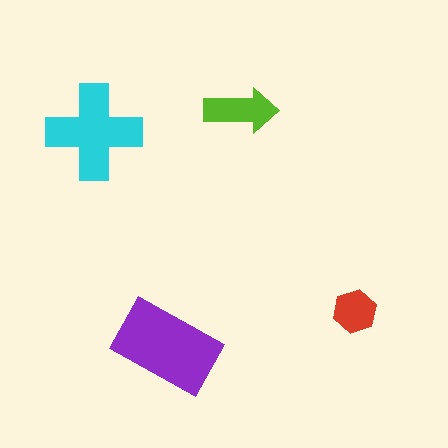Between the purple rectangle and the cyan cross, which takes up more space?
The purple rectangle.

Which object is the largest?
The purple rectangle.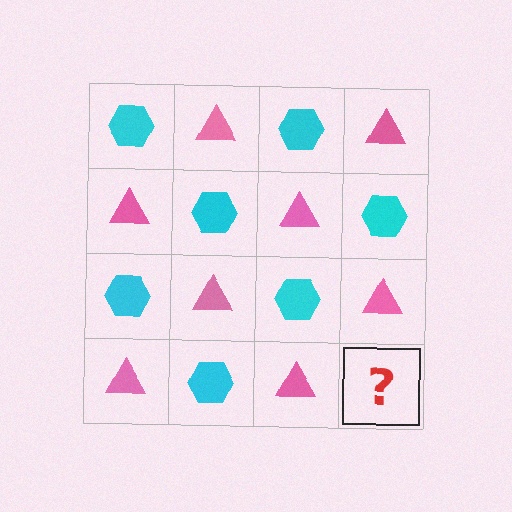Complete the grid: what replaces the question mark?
The question mark should be replaced with a cyan hexagon.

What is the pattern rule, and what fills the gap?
The rule is that it alternates cyan hexagon and pink triangle in a checkerboard pattern. The gap should be filled with a cyan hexagon.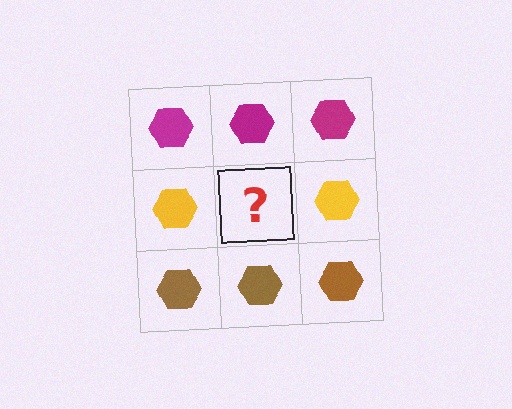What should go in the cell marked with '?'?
The missing cell should contain a yellow hexagon.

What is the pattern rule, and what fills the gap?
The rule is that each row has a consistent color. The gap should be filled with a yellow hexagon.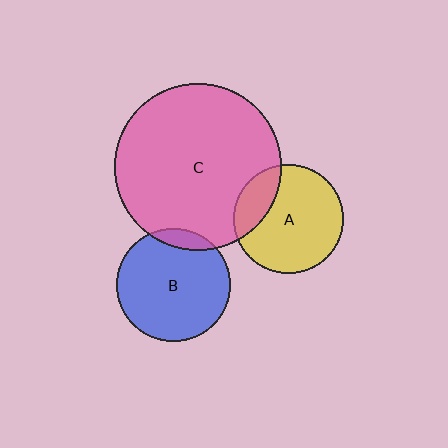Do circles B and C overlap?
Yes.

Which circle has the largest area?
Circle C (pink).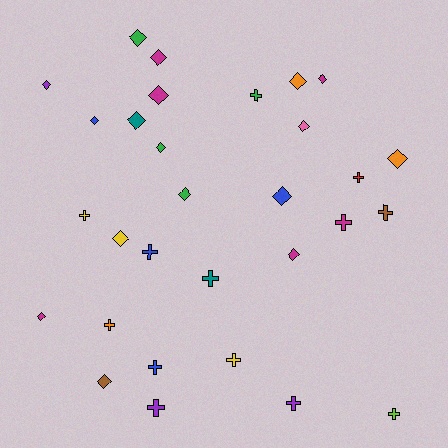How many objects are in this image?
There are 30 objects.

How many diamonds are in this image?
There are 17 diamonds.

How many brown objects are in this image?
There are 2 brown objects.